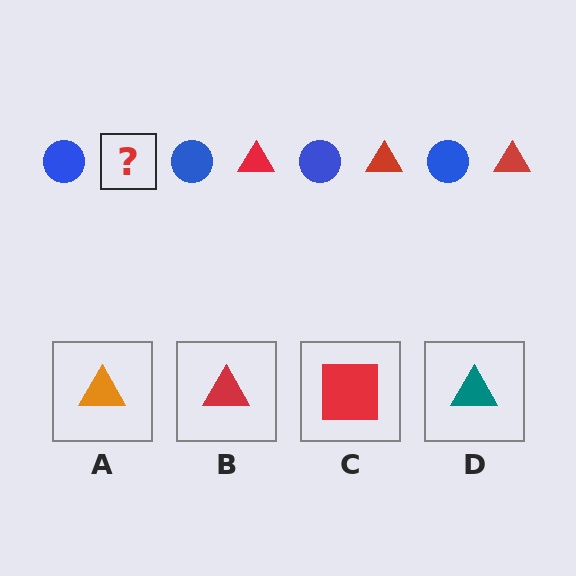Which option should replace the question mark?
Option B.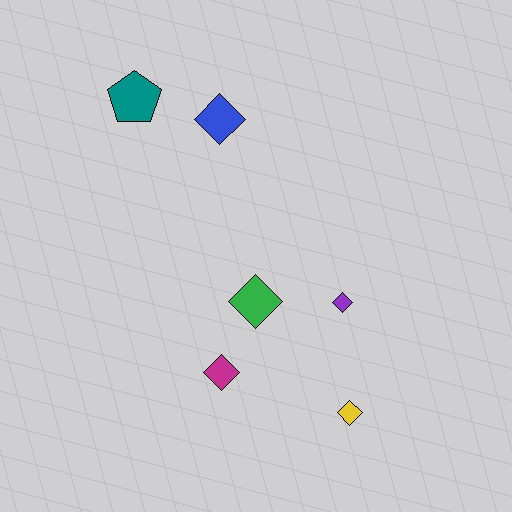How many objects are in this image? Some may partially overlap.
There are 6 objects.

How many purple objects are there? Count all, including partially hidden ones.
There is 1 purple object.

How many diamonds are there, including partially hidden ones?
There are 5 diamonds.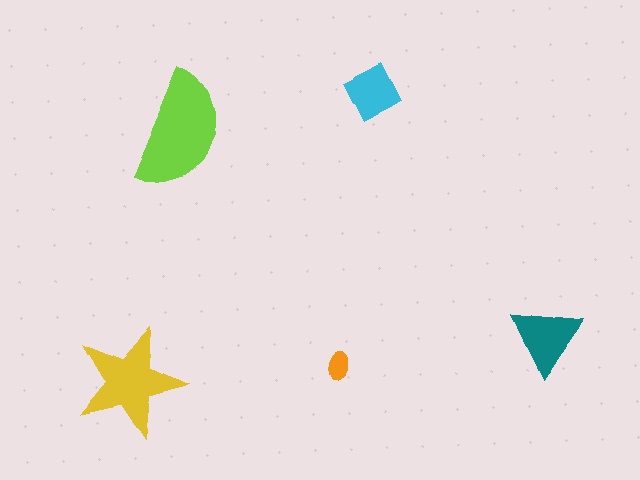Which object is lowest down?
The yellow star is bottommost.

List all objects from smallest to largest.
The orange ellipse, the cyan square, the teal triangle, the yellow star, the lime semicircle.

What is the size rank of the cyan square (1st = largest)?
4th.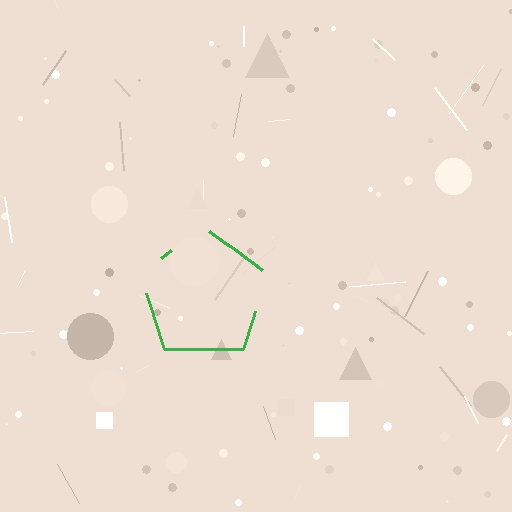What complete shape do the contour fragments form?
The contour fragments form a pentagon.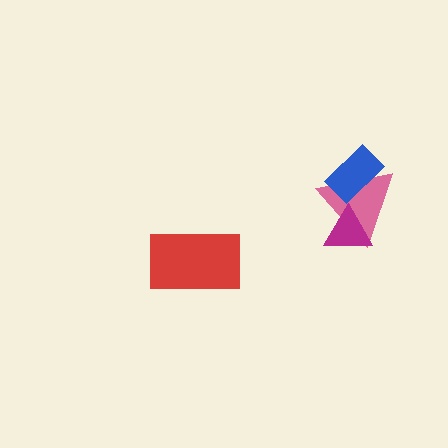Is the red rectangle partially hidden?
No, no other shape covers it.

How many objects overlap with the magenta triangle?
1 object overlaps with the magenta triangle.